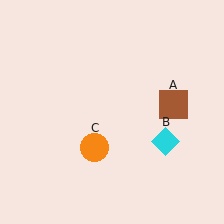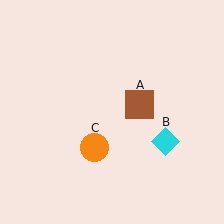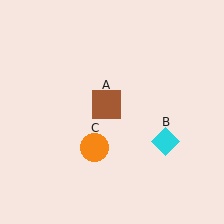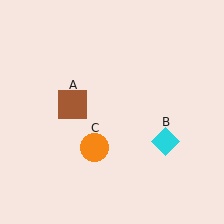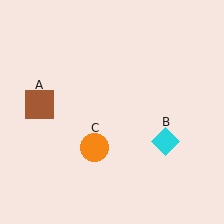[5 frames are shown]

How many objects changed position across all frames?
1 object changed position: brown square (object A).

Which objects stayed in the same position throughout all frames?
Cyan diamond (object B) and orange circle (object C) remained stationary.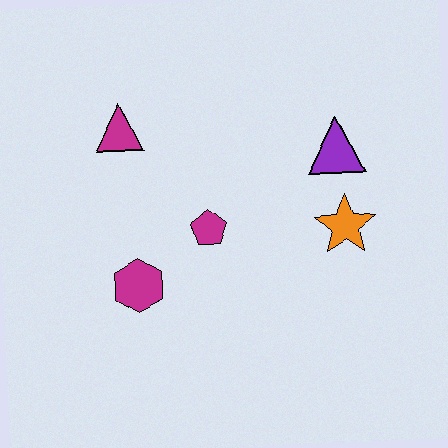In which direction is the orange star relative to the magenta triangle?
The orange star is to the right of the magenta triangle.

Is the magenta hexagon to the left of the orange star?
Yes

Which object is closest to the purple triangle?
The orange star is closest to the purple triangle.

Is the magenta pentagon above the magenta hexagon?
Yes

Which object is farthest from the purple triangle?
The magenta hexagon is farthest from the purple triangle.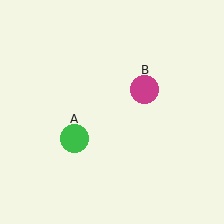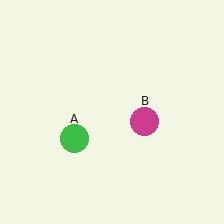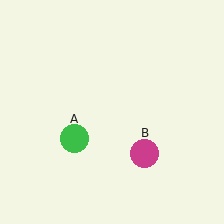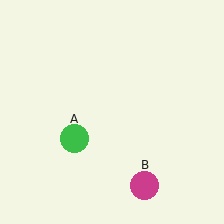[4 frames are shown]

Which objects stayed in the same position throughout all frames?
Green circle (object A) remained stationary.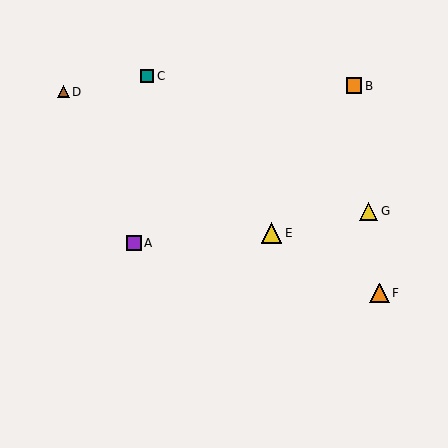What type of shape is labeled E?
Shape E is a yellow triangle.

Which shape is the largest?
The yellow triangle (labeled E) is the largest.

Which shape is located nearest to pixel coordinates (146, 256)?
The purple square (labeled A) at (134, 243) is nearest to that location.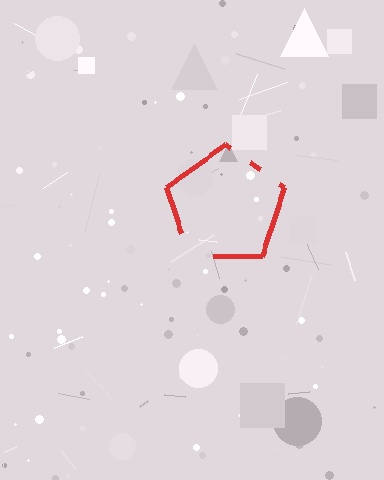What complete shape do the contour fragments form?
The contour fragments form a pentagon.